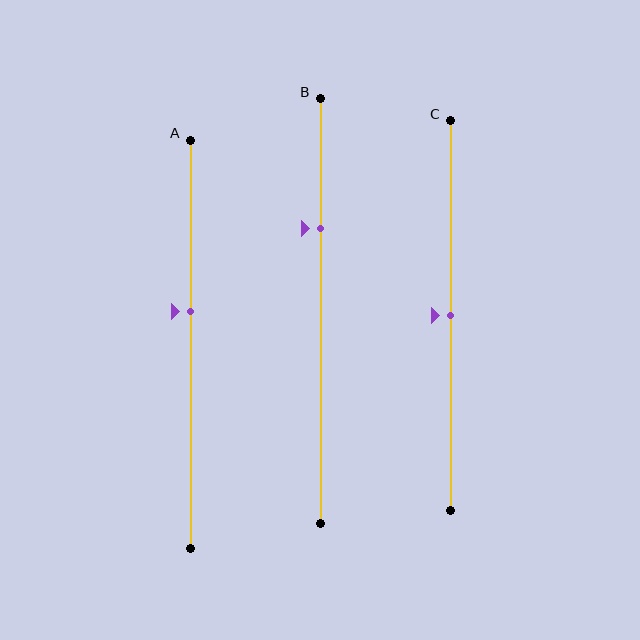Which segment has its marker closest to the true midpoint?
Segment C has its marker closest to the true midpoint.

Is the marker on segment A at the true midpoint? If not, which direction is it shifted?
No, the marker on segment A is shifted upward by about 8% of the segment length.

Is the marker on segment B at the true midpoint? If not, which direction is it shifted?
No, the marker on segment B is shifted upward by about 19% of the segment length.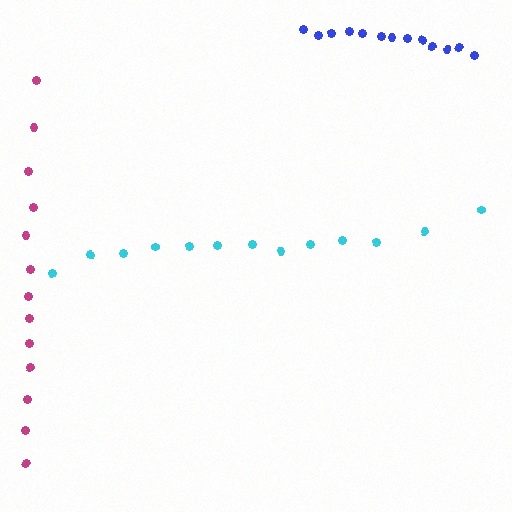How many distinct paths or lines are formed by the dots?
There are 3 distinct paths.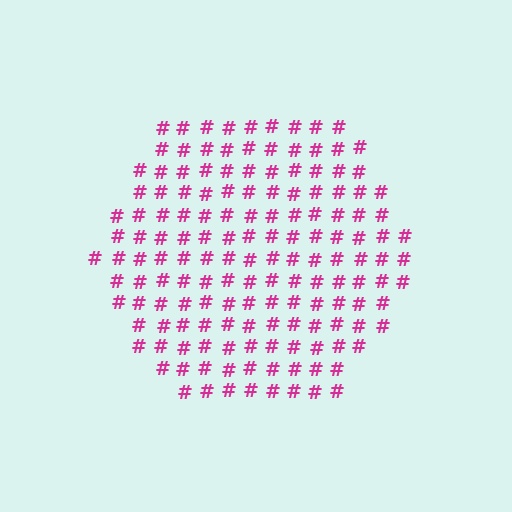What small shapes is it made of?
It is made of small hash symbols.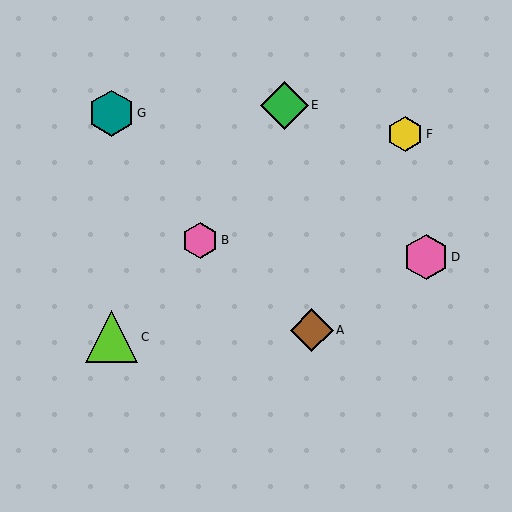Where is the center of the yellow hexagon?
The center of the yellow hexagon is at (405, 134).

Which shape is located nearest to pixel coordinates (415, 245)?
The pink hexagon (labeled D) at (426, 257) is nearest to that location.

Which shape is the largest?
The lime triangle (labeled C) is the largest.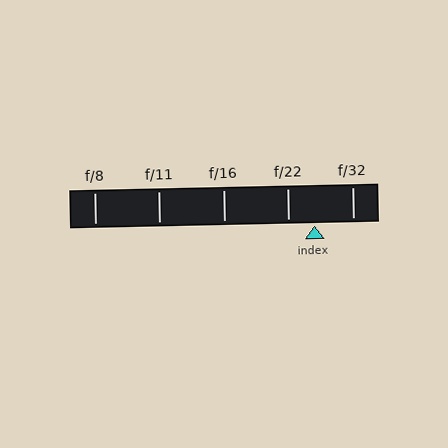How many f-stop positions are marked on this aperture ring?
There are 5 f-stop positions marked.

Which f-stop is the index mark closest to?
The index mark is closest to f/22.